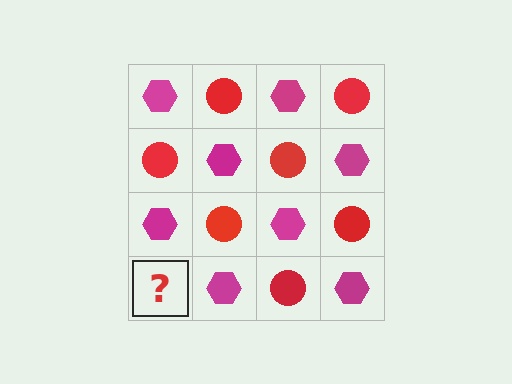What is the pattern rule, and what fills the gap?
The rule is that it alternates magenta hexagon and red circle in a checkerboard pattern. The gap should be filled with a red circle.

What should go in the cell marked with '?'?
The missing cell should contain a red circle.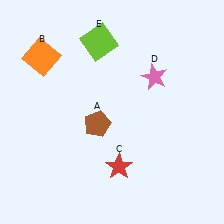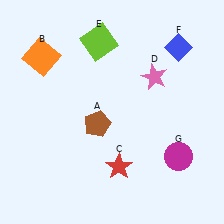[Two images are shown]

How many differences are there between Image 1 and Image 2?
There are 2 differences between the two images.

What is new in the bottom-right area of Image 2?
A magenta circle (G) was added in the bottom-right area of Image 2.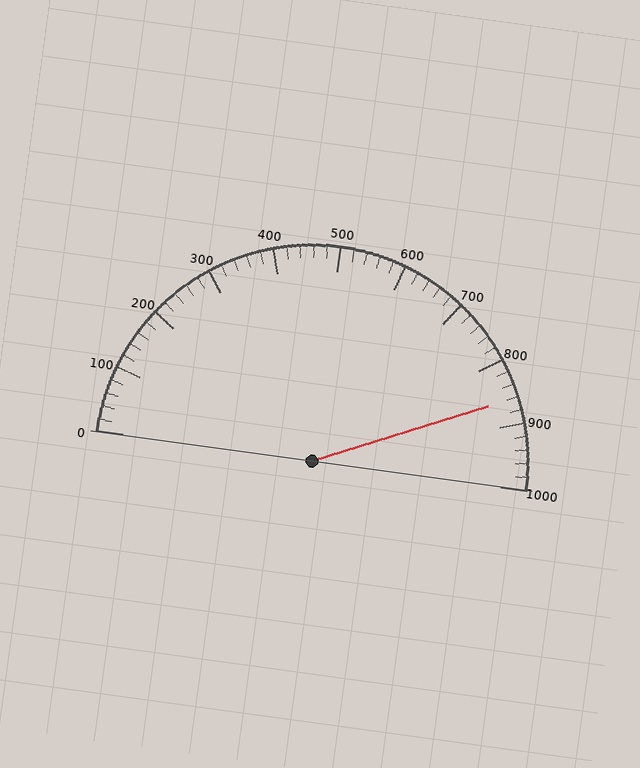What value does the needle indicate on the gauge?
The needle indicates approximately 860.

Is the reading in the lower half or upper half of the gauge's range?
The reading is in the upper half of the range (0 to 1000).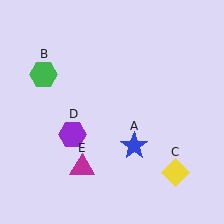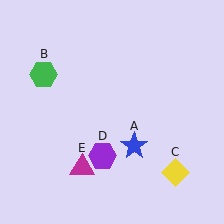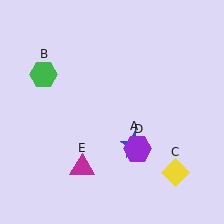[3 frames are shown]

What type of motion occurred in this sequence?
The purple hexagon (object D) rotated counterclockwise around the center of the scene.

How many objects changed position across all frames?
1 object changed position: purple hexagon (object D).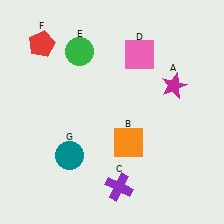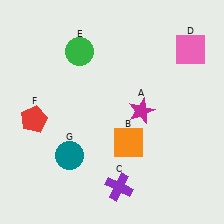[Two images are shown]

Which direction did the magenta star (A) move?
The magenta star (A) moved left.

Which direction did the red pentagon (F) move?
The red pentagon (F) moved down.